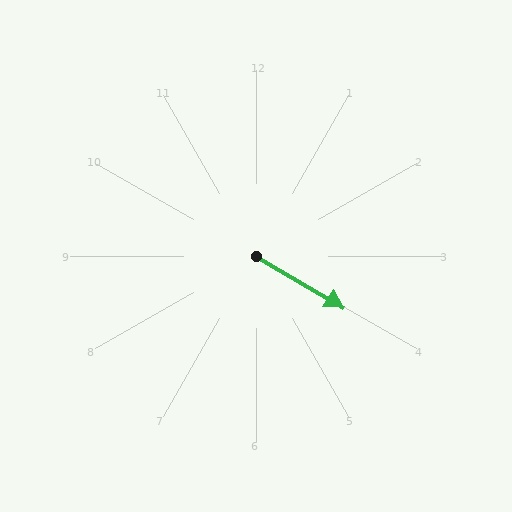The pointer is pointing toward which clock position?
Roughly 4 o'clock.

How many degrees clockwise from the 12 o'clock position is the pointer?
Approximately 120 degrees.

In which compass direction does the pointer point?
Southeast.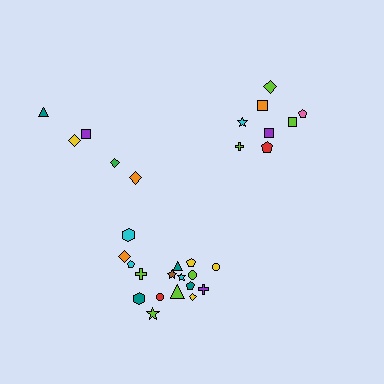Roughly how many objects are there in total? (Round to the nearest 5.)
Roughly 30 objects in total.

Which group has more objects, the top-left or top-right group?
The top-right group.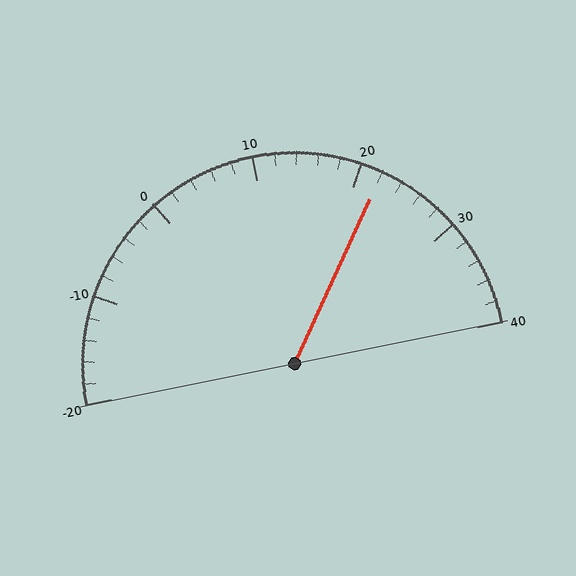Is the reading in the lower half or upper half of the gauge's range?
The reading is in the upper half of the range (-20 to 40).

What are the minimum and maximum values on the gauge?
The gauge ranges from -20 to 40.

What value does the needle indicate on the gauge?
The needle indicates approximately 22.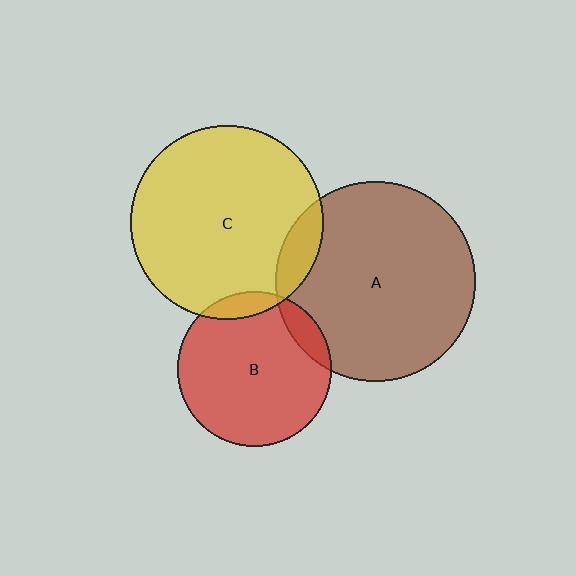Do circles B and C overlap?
Yes.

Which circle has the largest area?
Circle A (brown).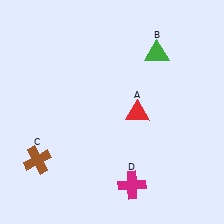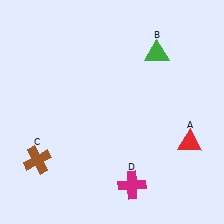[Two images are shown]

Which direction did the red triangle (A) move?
The red triangle (A) moved right.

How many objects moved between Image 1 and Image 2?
1 object moved between the two images.